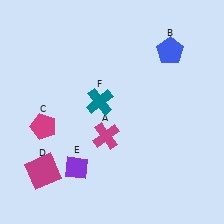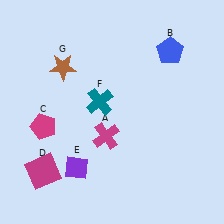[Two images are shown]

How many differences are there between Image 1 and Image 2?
There is 1 difference between the two images.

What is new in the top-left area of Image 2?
A brown star (G) was added in the top-left area of Image 2.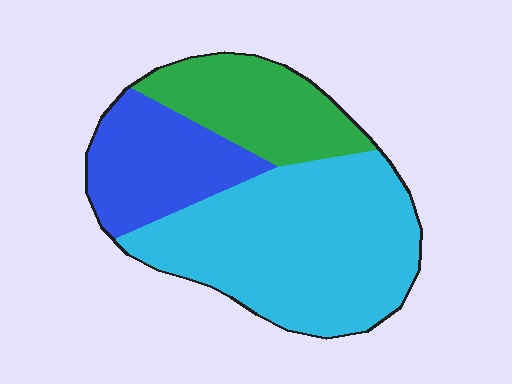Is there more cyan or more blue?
Cyan.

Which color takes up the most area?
Cyan, at roughly 55%.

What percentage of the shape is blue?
Blue takes up about one quarter (1/4) of the shape.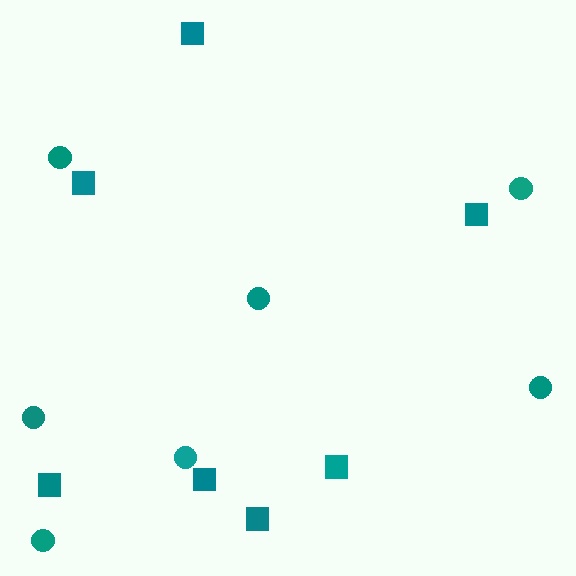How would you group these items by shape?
There are 2 groups: one group of circles (7) and one group of squares (7).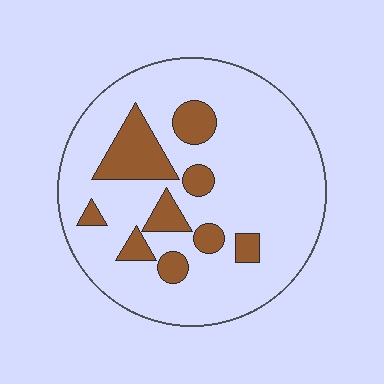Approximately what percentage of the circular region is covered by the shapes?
Approximately 20%.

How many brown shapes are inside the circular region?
9.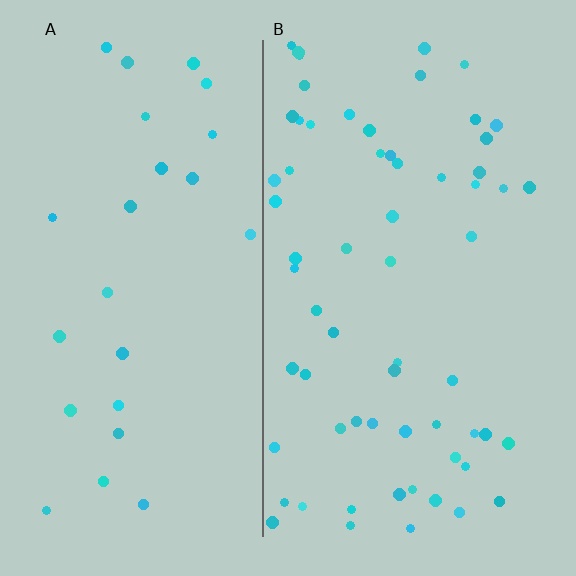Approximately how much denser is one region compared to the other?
Approximately 2.5× — region B over region A.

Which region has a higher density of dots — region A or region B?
B (the right).